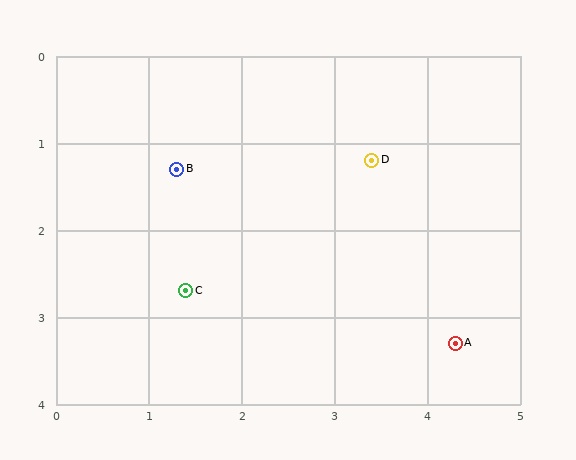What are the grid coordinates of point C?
Point C is at approximately (1.4, 2.7).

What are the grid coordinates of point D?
Point D is at approximately (3.4, 1.2).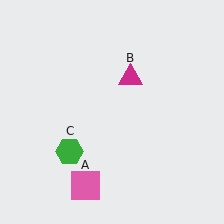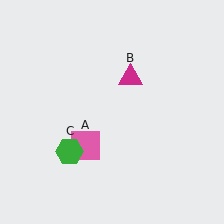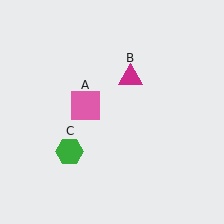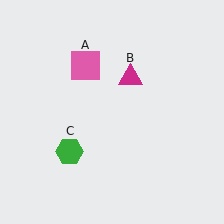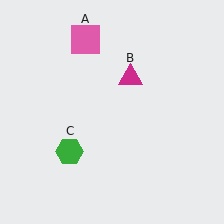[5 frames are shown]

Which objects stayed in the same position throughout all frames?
Magenta triangle (object B) and green hexagon (object C) remained stationary.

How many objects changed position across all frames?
1 object changed position: pink square (object A).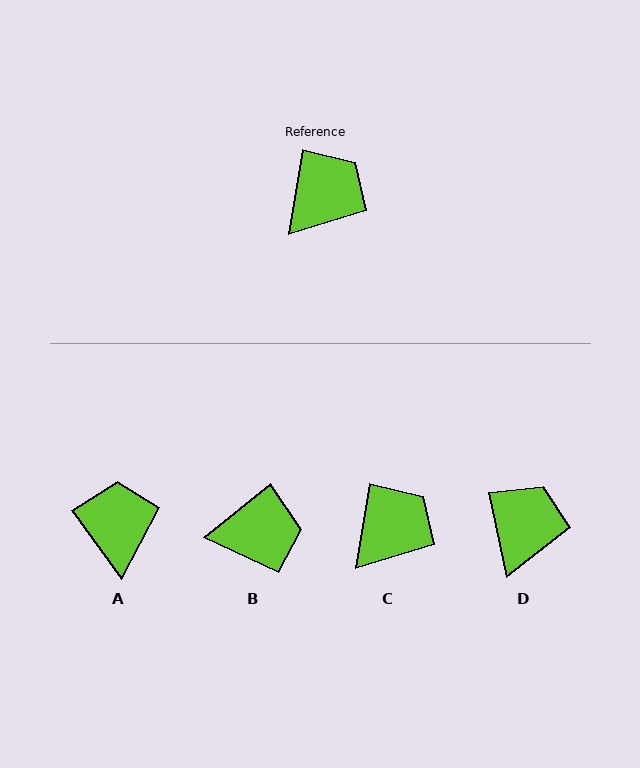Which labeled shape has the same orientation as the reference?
C.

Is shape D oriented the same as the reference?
No, it is off by about 21 degrees.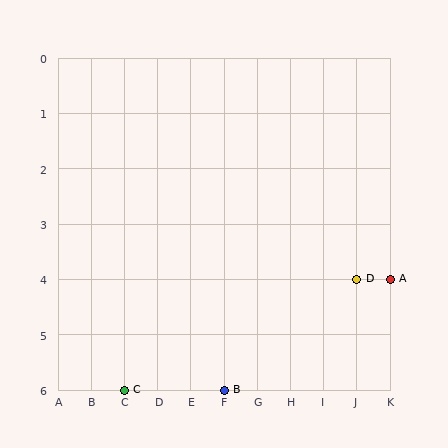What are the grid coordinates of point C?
Point C is at grid coordinates (C, 6).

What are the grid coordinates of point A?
Point A is at grid coordinates (K, 4).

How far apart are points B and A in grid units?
Points B and A are 5 columns and 2 rows apart (about 5.4 grid units diagonally).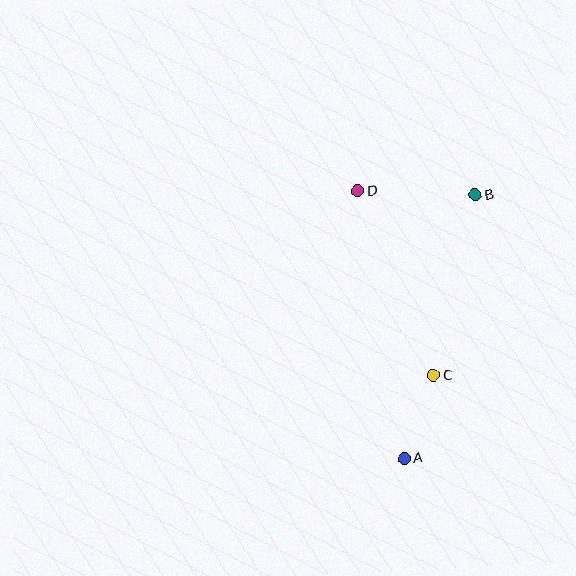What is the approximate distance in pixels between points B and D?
The distance between B and D is approximately 118 pixels.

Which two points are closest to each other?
Points A and C are closest to each other.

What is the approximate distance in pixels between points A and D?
The distance between A and D is approximately 272 pixels.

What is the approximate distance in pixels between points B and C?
The distance between B and C is approximately 185 pixels.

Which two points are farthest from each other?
Points A and B are farthest from each other.